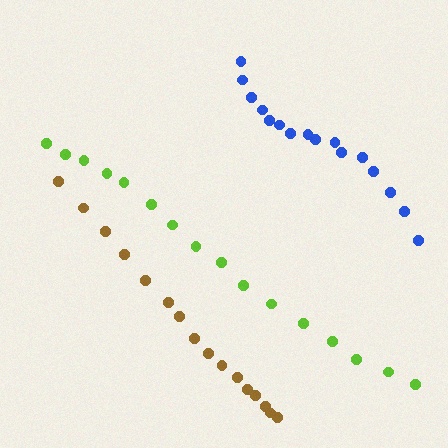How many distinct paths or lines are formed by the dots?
There are 3 distinct paths.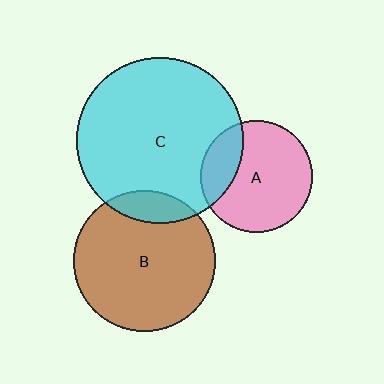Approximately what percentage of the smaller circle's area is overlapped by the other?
Approximately 25%.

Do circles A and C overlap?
Yes.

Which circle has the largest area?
Circle C (cyan).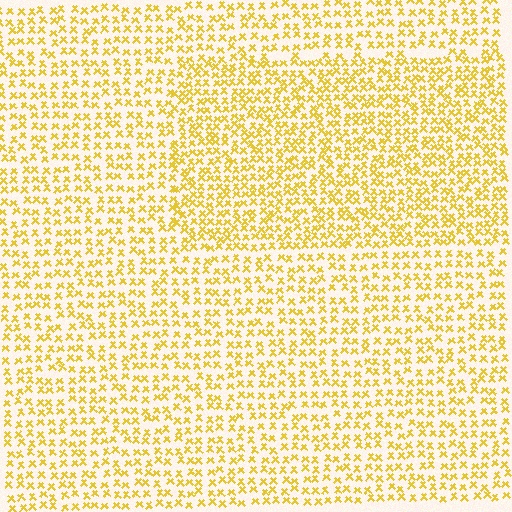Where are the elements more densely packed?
The elements are more densely packed inside the rectangle boundary.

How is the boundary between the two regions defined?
The boundary is defined by a change in element density (approximately 1.5x ratio). All elements are the same color, size, and shape.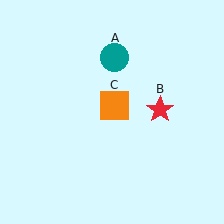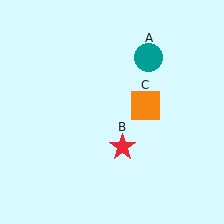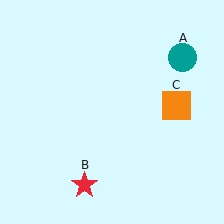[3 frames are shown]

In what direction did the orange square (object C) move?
The orange square (object C) moved right.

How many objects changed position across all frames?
3 objects changed position: teal circle (object A), red star (object B), orange square (object C).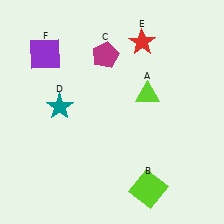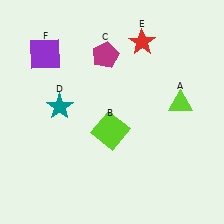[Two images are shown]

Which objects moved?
The objects that moved are: the lime triangle (A), the lime square (B).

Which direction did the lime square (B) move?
The lime square (B) moved up.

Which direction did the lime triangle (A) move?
The lime triangle (A) moved right.